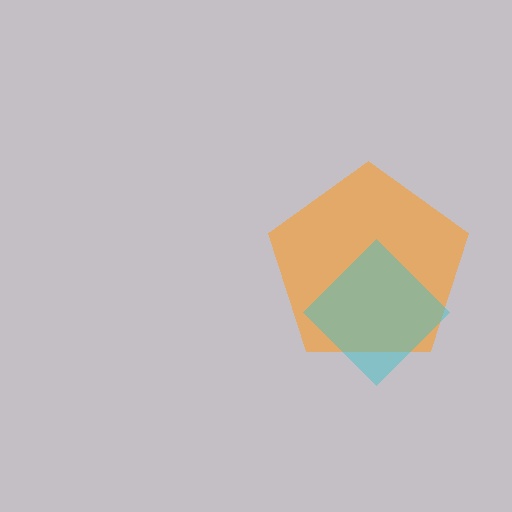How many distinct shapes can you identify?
There are 2 distinct shapes: an orange pentagon, a cyan diamond.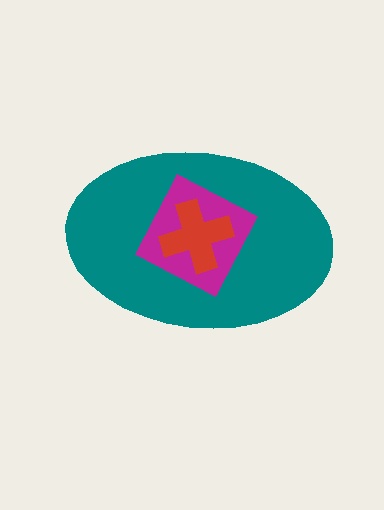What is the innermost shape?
The red cross.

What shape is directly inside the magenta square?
The red cross.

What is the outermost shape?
The teal ellipse.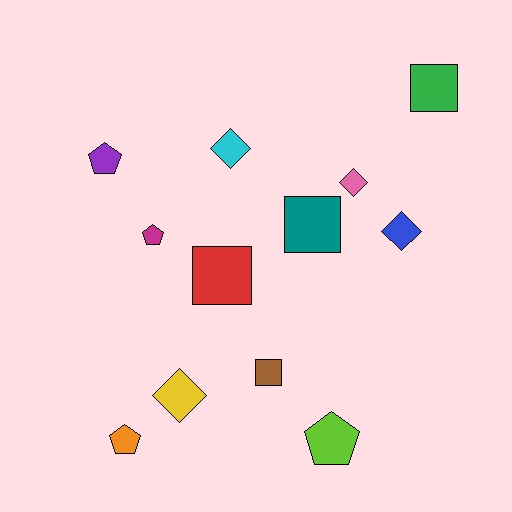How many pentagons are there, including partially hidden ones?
There are 4 pentagons.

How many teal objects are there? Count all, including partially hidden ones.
There is 1 teal object.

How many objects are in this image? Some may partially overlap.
There are 12 objects.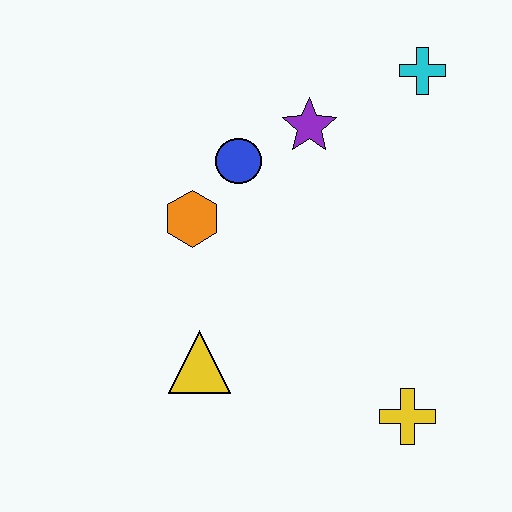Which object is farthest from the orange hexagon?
The yellow cross is farthest from the orange hexagon.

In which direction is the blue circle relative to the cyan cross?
The blue circle is to the left of the cyan cross.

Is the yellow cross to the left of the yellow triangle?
No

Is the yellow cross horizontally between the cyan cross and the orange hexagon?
Yes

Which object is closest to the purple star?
The blue circle is closest to the purple star.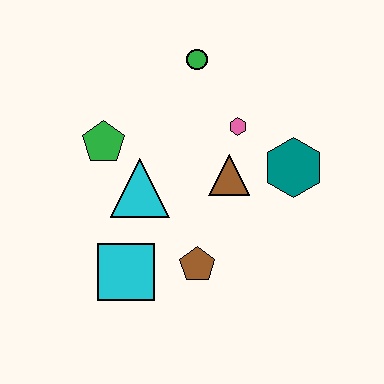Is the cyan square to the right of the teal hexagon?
No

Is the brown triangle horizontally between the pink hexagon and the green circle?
Yes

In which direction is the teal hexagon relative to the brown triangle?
The teal hexagon is to the right of the brown triangle.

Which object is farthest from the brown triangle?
The cyan square is farthest from the brown triangle.